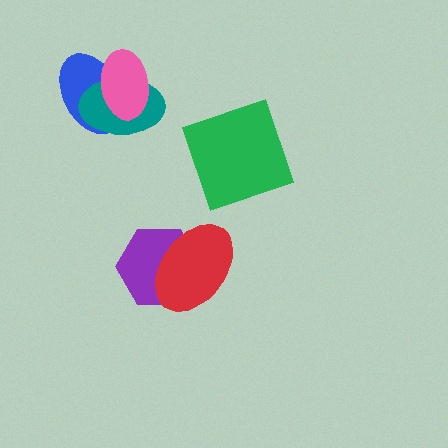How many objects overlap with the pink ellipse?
2 objects overlap with the pink ellipse.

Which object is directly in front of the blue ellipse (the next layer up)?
The teal ellipse is directly in front of the blue ellipse.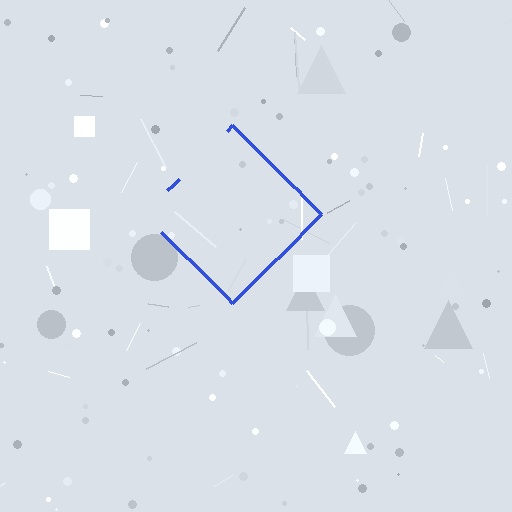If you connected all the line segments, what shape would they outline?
They would outline a diamond.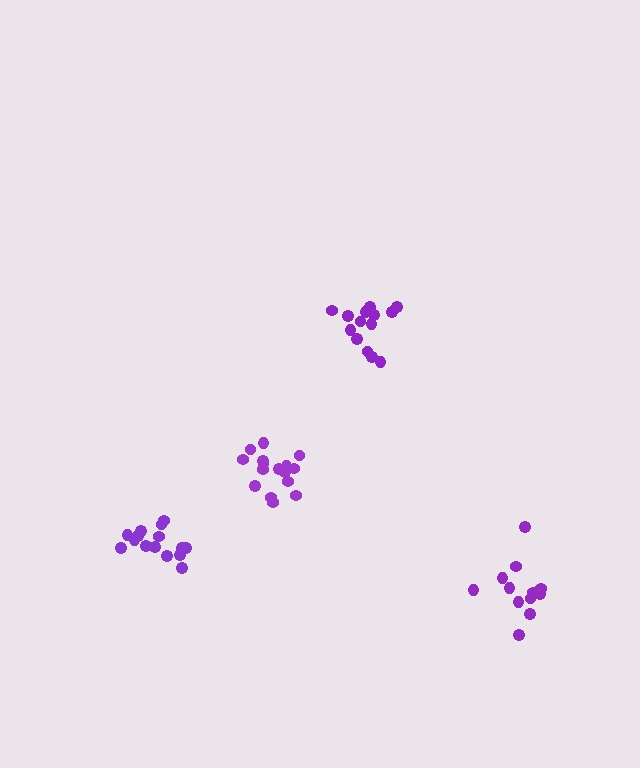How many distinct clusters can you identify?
There are 4 distinct clusters.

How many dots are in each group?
Group 1: 12 dots, Group 2: 16 dots, Group 3: 14 dots, Group 4: 15 dots (57 total).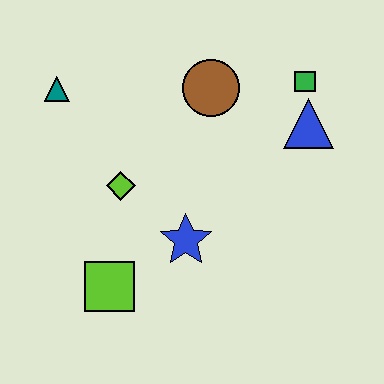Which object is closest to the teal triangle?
The lime diamond is closest to the teal triangle.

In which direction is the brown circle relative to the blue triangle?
The brown circle is to the left of the blue triangle.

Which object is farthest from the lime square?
The green square is farthest from the lime square.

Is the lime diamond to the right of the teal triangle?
Yes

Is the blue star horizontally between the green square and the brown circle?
No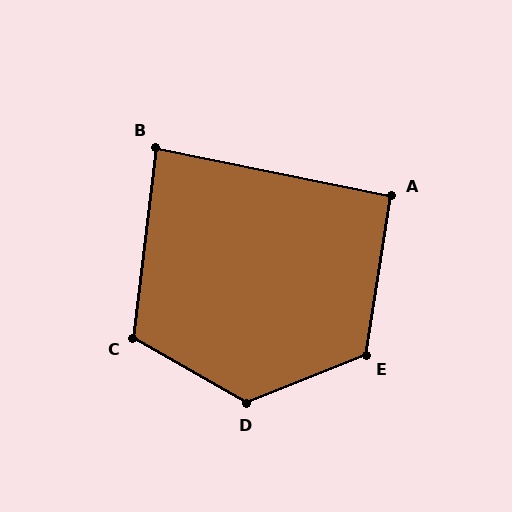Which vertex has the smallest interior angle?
B, at approximately 85 degrees.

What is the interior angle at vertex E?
Approximately 121 degrees (obtuse).